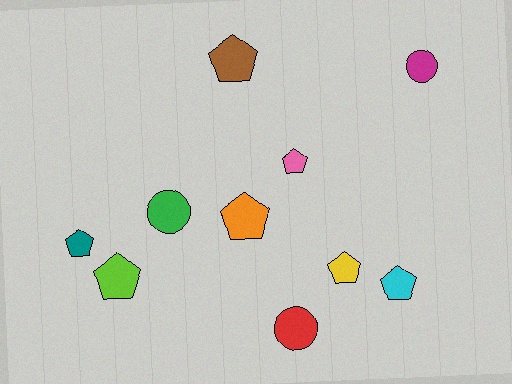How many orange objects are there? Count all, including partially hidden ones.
There is 1 orange object.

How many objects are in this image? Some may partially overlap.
There are 10 objects.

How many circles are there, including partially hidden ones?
There are 3 circles.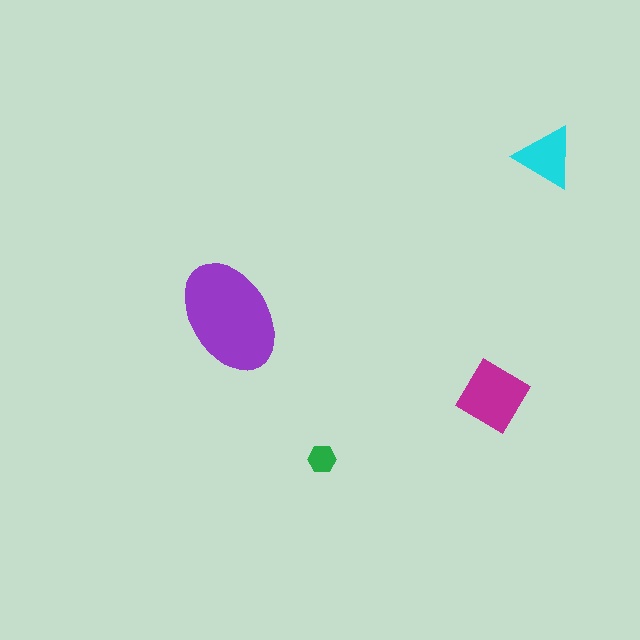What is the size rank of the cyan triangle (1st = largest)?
3rd.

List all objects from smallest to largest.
The green hexagon, the cyan triangle, the magenta diamond, the purple ellipse.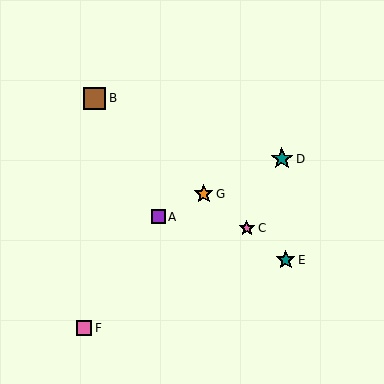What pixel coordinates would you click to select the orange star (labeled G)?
Click at (204, 194) to select the orange star G.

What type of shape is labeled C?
Shape C is a pink star.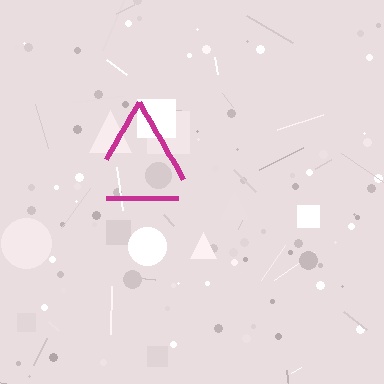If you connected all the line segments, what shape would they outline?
They would outline a triangle.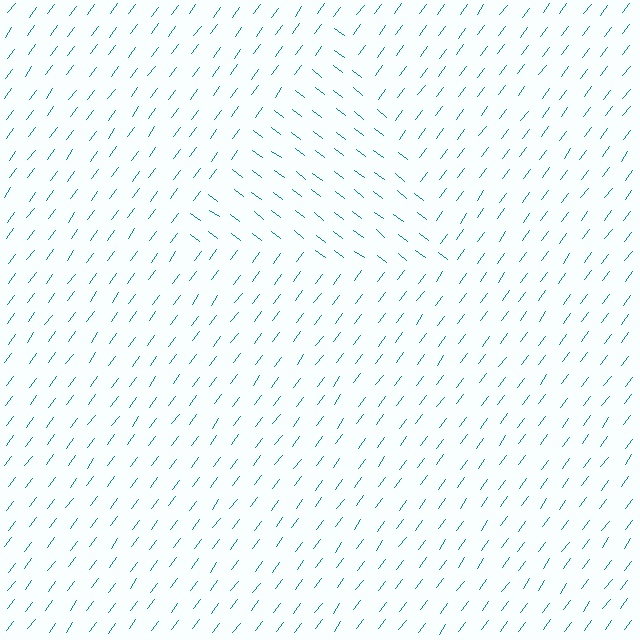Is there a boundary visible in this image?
Yes, there is a texture boundary formed by a change in line orientation.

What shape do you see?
I see a triangle.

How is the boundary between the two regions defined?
The boundary is defined purely by a change in line orientation (approximately 89 degrees difference). All lines are the same color and thickness.